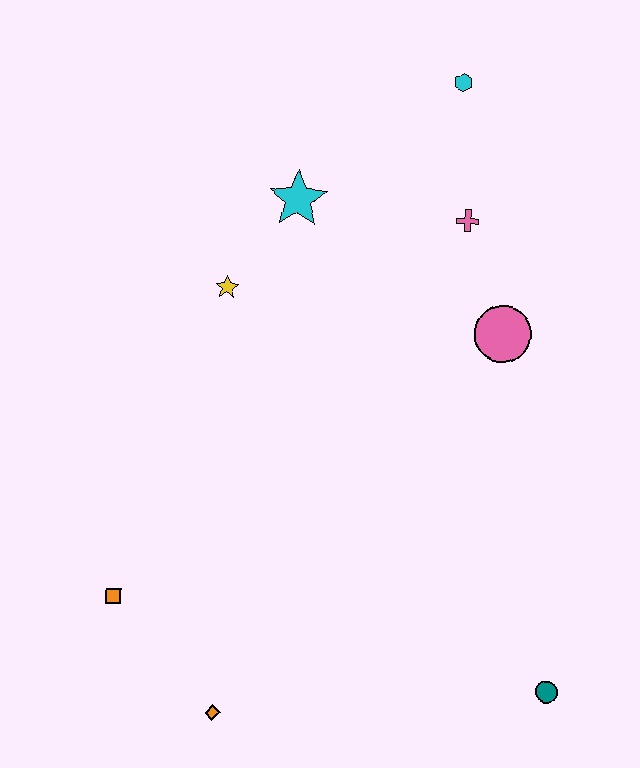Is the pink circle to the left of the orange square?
No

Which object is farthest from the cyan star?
The teal circle is farthest from the cyan star.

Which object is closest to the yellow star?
The cyan star is closest to the yellow star.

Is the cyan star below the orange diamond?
No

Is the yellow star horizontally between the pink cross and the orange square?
Yes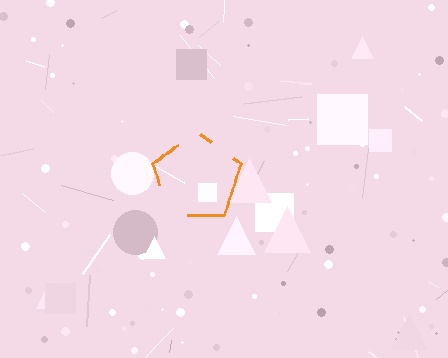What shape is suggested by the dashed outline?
The dashed outline suggests a pentagon.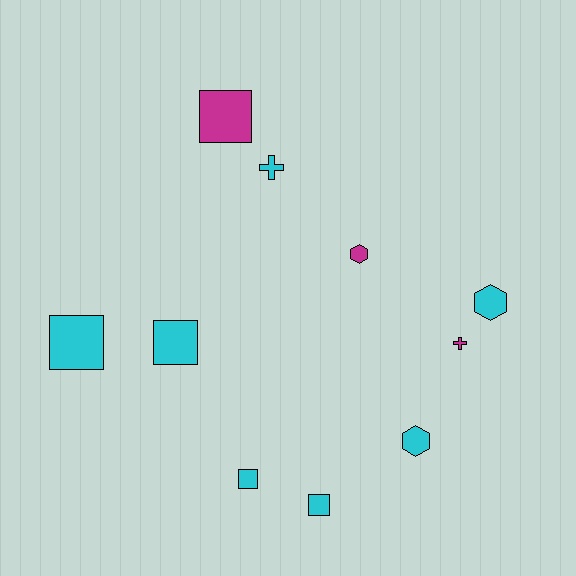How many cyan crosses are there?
There is 1 cyan cross.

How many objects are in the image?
There are 10 objects.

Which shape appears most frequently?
Square, with 5 objects.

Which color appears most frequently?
Cyan, with 7 objects.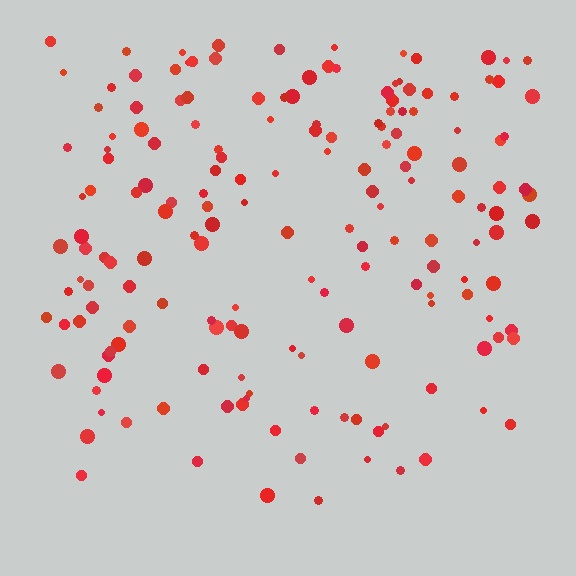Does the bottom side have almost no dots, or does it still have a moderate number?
Still a moderate number, just noticeably fewer than the top.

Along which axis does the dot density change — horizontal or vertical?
Vertical.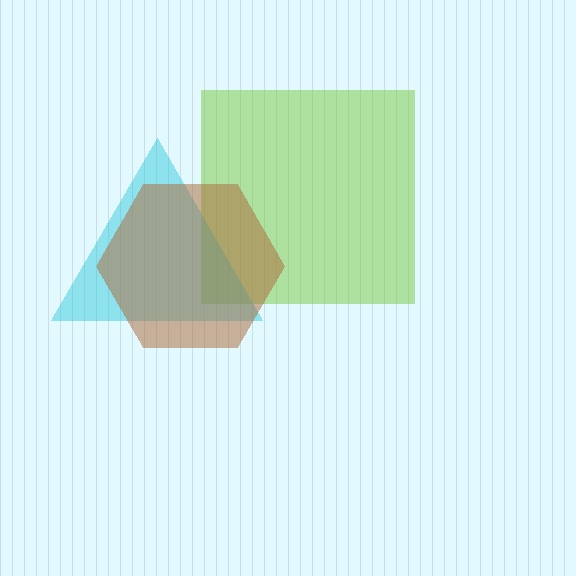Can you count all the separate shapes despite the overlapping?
Yes, there are 3 separate shapes.